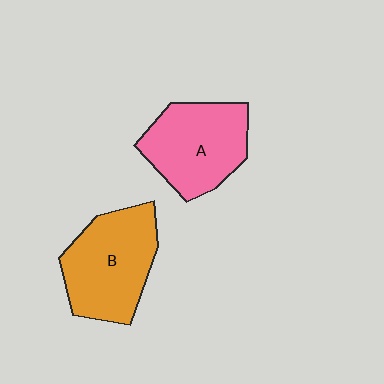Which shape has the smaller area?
Shape A (pink).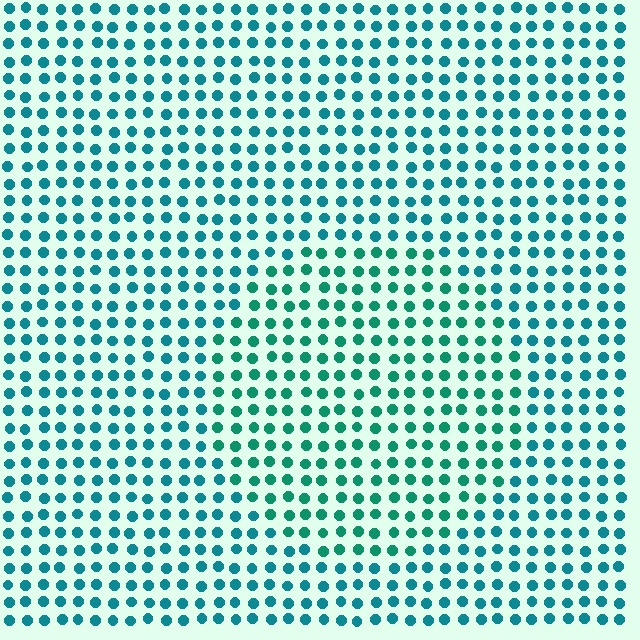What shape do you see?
I see a circle.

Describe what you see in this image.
The image is filled with small teal elements in a uniform arrangement. A circle-shaped region is visible where the elements are tinted to a slightly different hue, forming a subtle color boundary.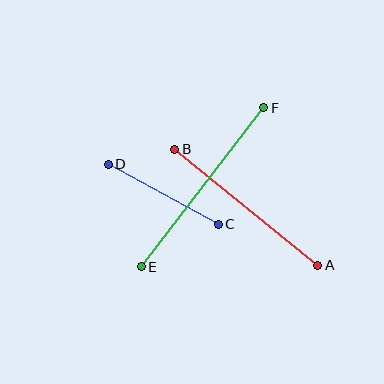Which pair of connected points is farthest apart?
Points E and F are farthest apart.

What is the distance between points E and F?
The distance is approximately 201 pixels.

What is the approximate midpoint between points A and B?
The midpoint is at approximately (246, 207) pixels.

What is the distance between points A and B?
The distance is approximately 184 pixels.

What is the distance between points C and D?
The distance is approximately 125 pixels.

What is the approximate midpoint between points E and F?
The midpoint is at approximately (202, 187) pixels.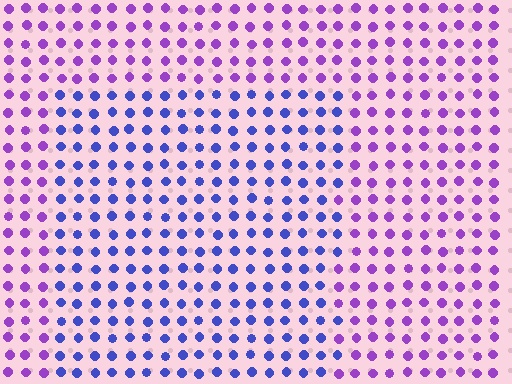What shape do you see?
I see a rectangle.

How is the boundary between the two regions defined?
The boundary is defined purely by a slight shift in hue (about 44 degrees). Spacing, size, and orientation are identical on both sides.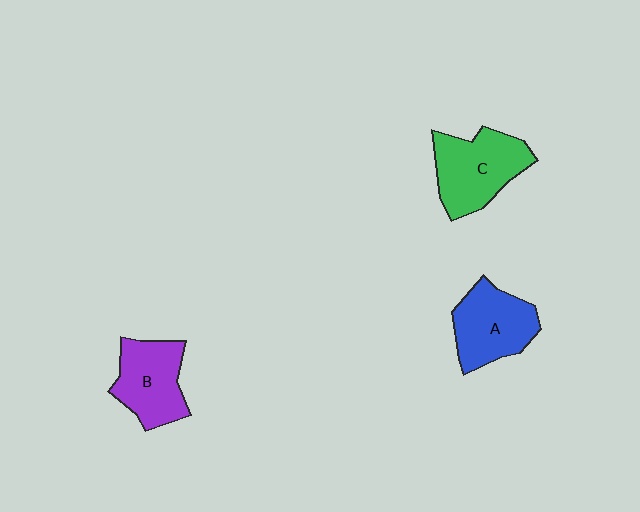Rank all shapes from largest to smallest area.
From largest to smallest: C (green), A (blue), B (purple).